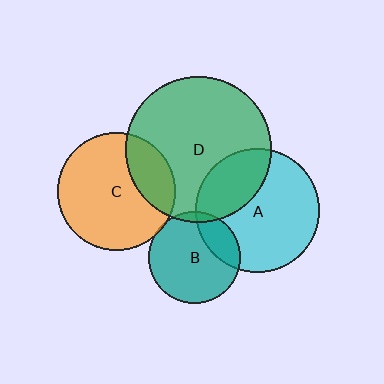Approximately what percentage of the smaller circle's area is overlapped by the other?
Approximately 30%.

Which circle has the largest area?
Circle D (green).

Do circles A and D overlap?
Yes.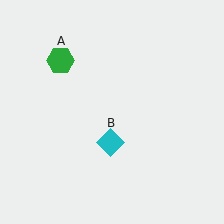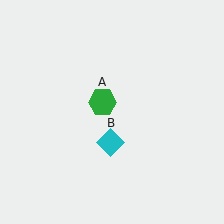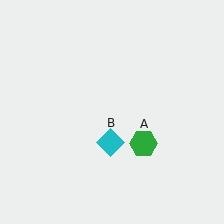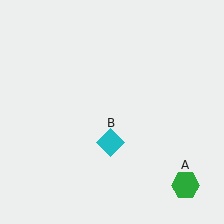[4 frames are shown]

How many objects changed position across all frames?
1 object changed position: green hexagon (object A).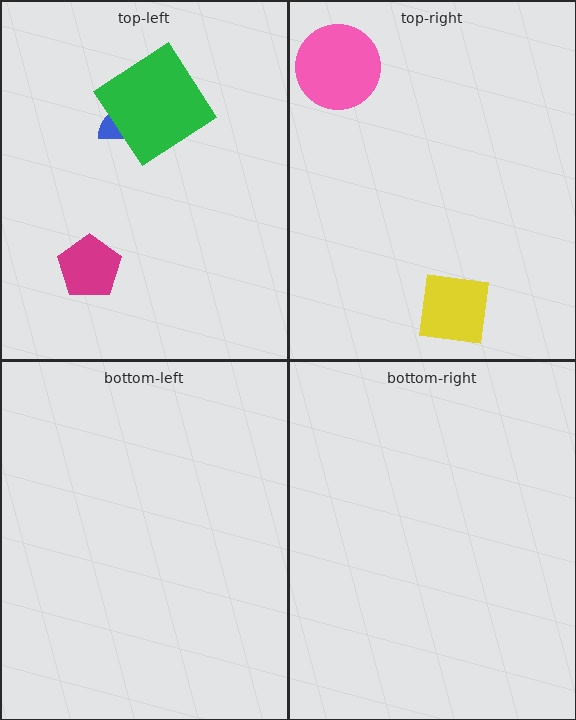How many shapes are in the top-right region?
2.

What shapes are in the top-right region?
The pink circle, the yellow square.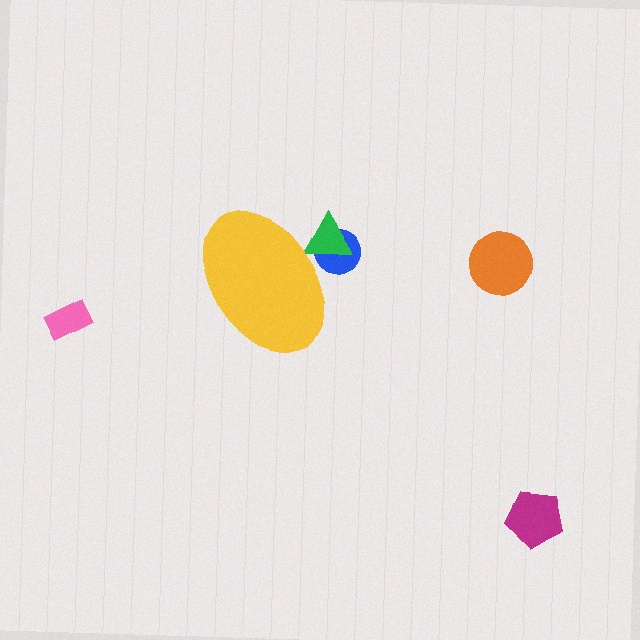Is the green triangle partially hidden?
Yes, the green triangle is partially hidden behind the yellow ellipse.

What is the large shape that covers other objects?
A yellow ellipse.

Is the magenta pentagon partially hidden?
No, the magenta pentagon is fully visible.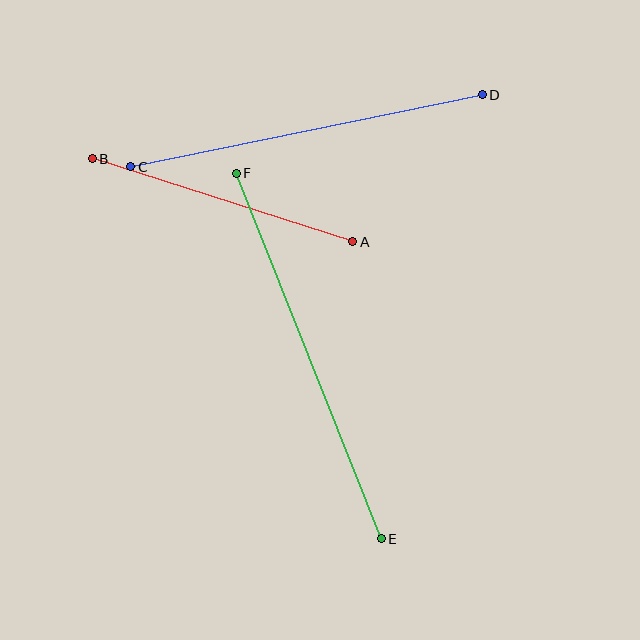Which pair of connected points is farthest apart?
Points E and F are farthest apart.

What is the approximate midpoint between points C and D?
The midpoint is at approximately (306, 131) pixels.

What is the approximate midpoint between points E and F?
The midpoint is at approximately (309, 356) pixels.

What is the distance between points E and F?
The distance is approximately 393 pixels.